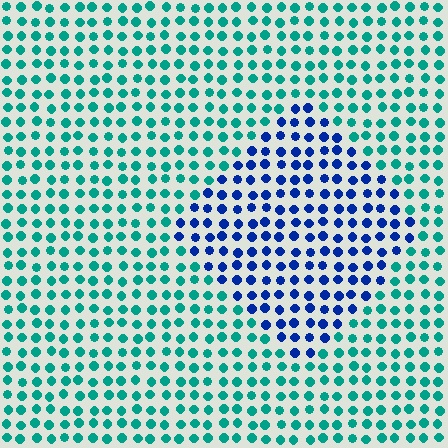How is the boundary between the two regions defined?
The boundary is defined purely by a slight shift in hue (about 55 degrees). Spacing, size, and orientation are identical on both sides.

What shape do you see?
I see a diamond.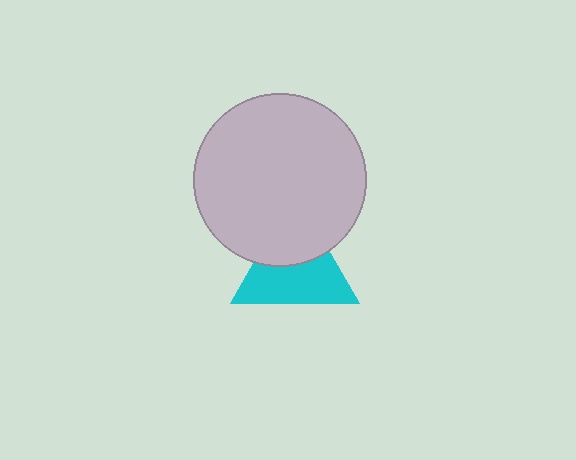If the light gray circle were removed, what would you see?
You would see the complete cyan triangle.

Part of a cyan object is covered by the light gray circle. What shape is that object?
It is a triangle.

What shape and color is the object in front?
The object in front is a light gray circle.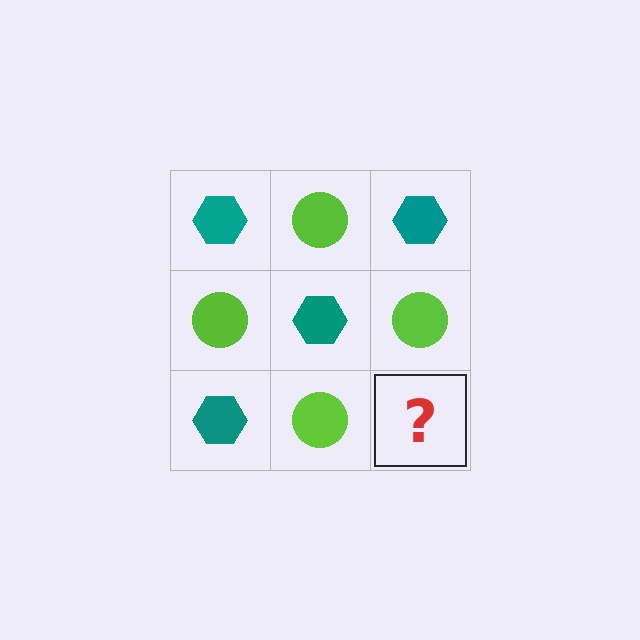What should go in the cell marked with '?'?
The missing cell should contain a teal hexagon.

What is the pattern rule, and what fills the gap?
The rule is that it alternates teal hexagon and lime circle in a checkerboard pattern. The gap should be filled with a teal hexagon.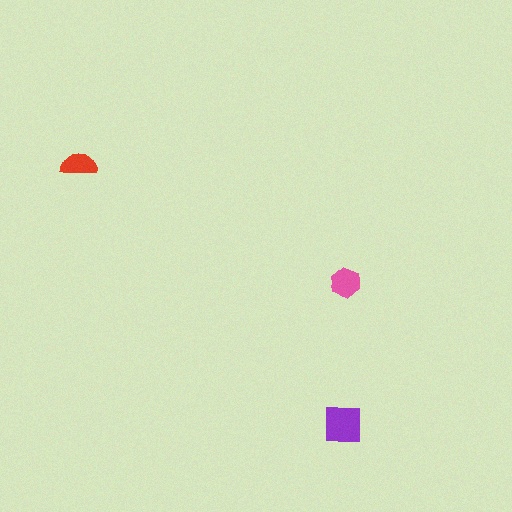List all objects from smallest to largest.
The red semicircle, the pink hexagon, the purple square.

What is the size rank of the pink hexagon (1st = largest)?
2nd.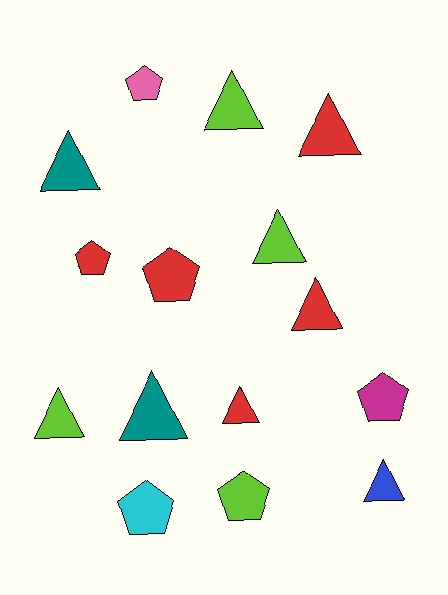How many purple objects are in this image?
There are no purple objects.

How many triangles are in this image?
There are 9 triangles.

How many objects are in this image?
There are 15 objects.